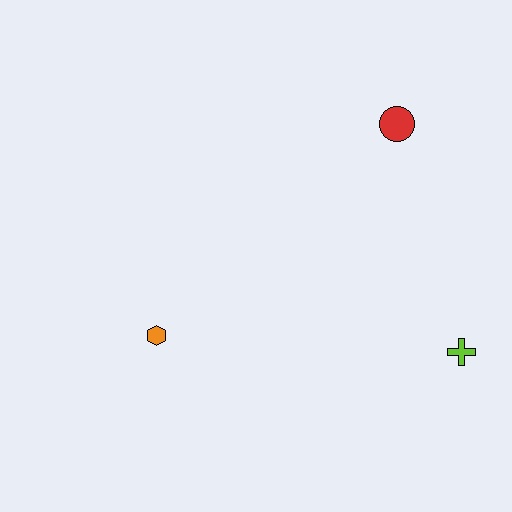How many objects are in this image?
There are 3 objects.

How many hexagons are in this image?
There is 1 hexagon.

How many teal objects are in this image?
There are no teal objects.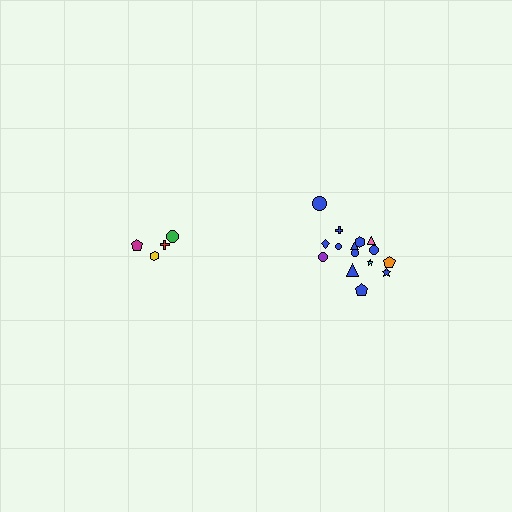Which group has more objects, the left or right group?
The right group.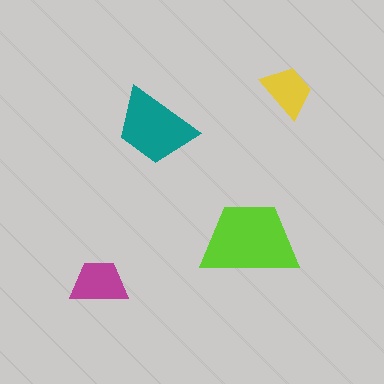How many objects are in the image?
There are 4 objects in the image.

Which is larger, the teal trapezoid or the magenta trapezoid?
The teal one.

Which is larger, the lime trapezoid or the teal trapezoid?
The lime one.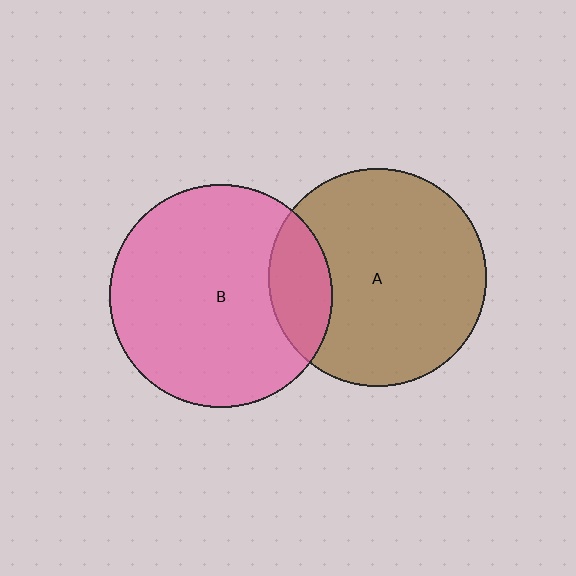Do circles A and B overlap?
Yes.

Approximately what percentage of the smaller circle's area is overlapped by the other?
Approximately 20%.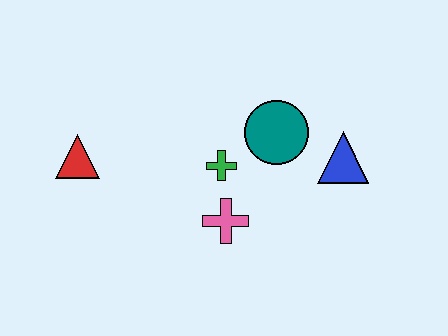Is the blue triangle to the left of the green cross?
No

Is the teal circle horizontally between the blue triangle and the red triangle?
Yes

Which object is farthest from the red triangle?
The blue triangle is farthest from the red triangle.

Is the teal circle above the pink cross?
Yes